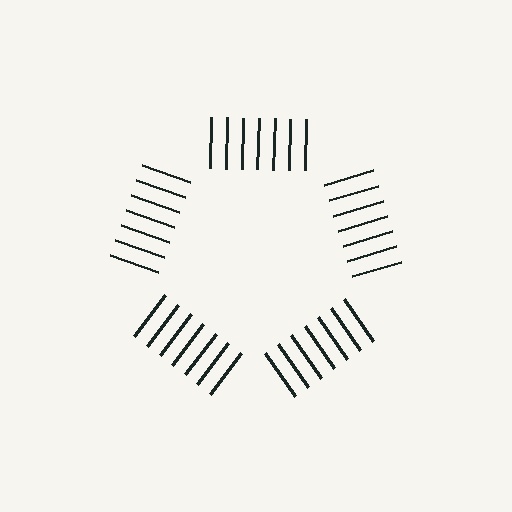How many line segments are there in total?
35 — 7 along each of the 5 edges.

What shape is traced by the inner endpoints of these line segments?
An illusory pentagon — the line segments terminate on its edges but no continuous stroke is drawn.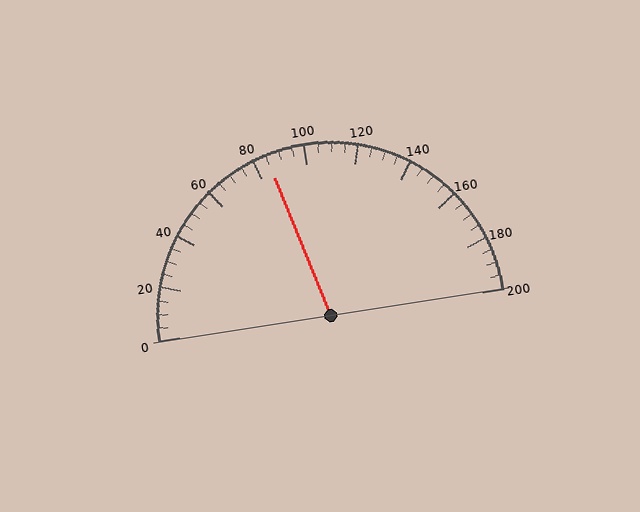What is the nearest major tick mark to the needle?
The nearest major tick mark is 80.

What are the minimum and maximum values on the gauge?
The gauge ranges from 0 to 200.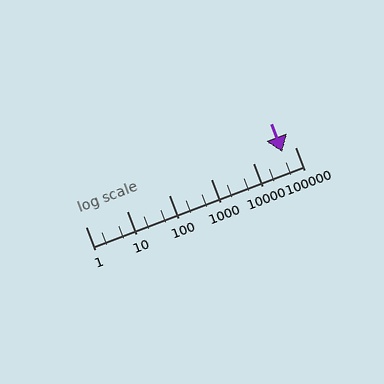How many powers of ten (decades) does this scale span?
The scale spans 5 decades, from 1 to 100000.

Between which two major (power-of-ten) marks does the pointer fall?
The pointer is between 10000 and 100000.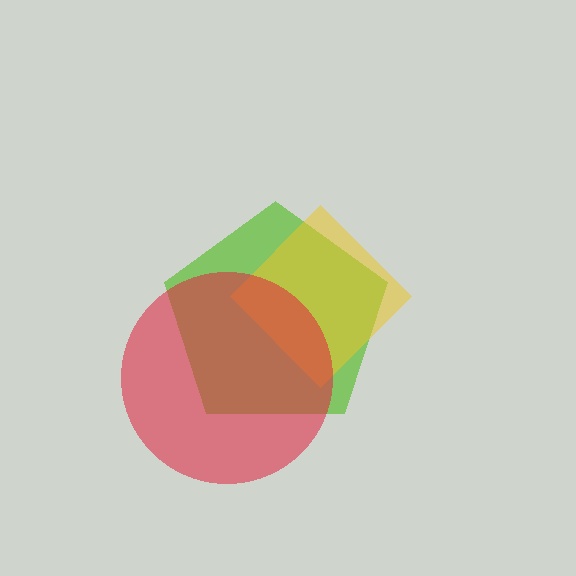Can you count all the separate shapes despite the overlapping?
Yes, there are 3 separate shapes.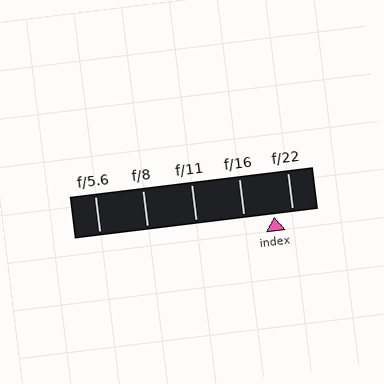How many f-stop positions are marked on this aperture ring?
There are 5 f-stop positions marked.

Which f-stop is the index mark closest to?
The index mark is closest to f/22.